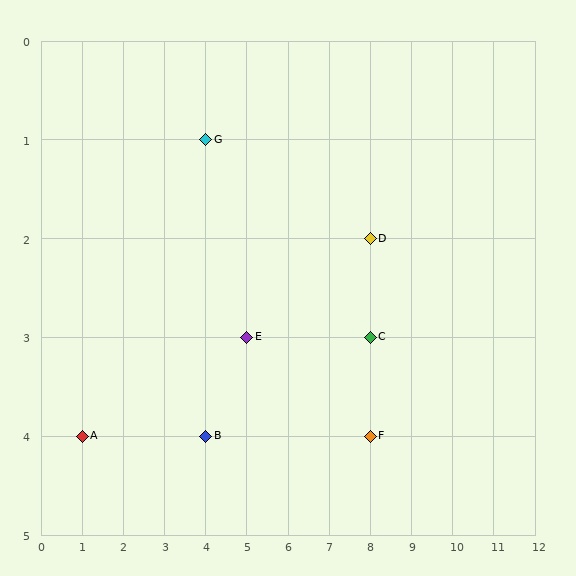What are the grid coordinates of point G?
Point G is at grid coordinates (4, 1).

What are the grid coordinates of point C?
Point C is at grid coordinates (8, 3).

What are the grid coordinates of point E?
Point E is at grid coordinates (5, 3).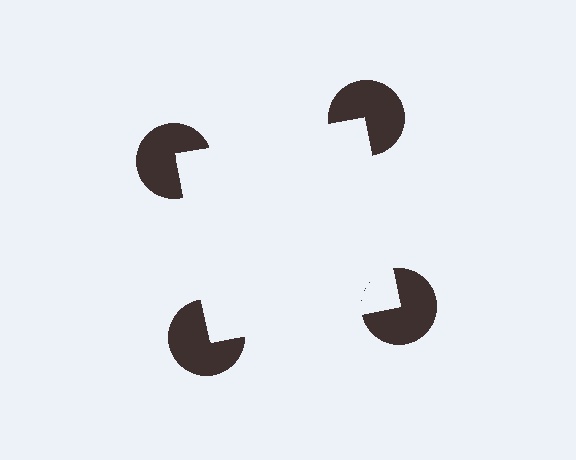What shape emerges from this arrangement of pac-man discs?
An illusory square — its edges are inferred from the aligned wedge cuts in the pac-man discs, not physically drawn.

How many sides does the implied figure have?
4 sides.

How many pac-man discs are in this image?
There are 4 — one at each vertex of the illusory square.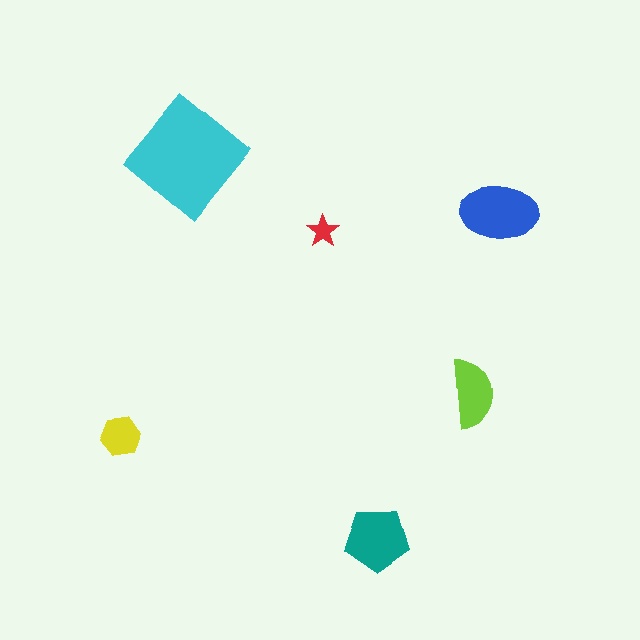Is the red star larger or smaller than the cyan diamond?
Smaller.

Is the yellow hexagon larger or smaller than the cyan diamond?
Smaller.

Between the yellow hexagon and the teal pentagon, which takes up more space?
The teal pentagon.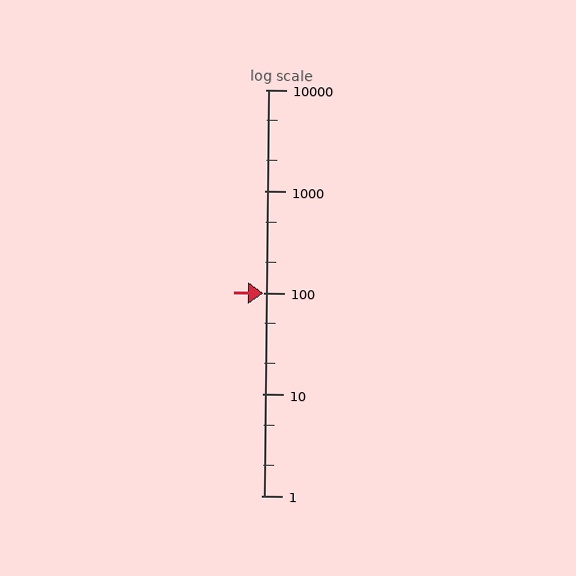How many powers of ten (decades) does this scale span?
The scale spans 4 decades, from 1 to 10000.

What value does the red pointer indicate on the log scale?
The pointer indicates approximately 100.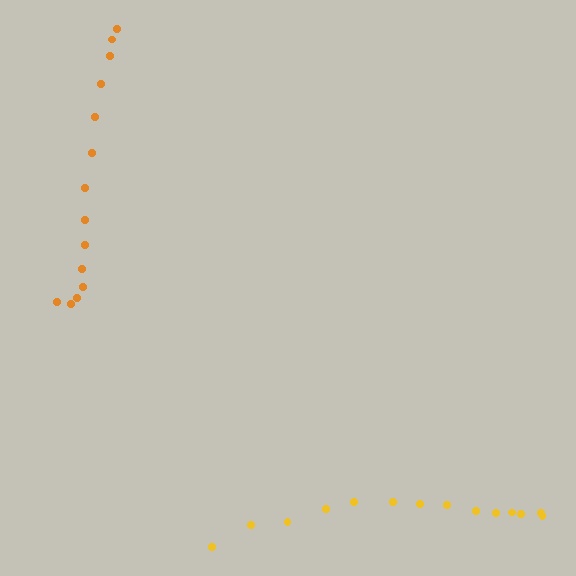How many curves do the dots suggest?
There are 2 distinct paths.